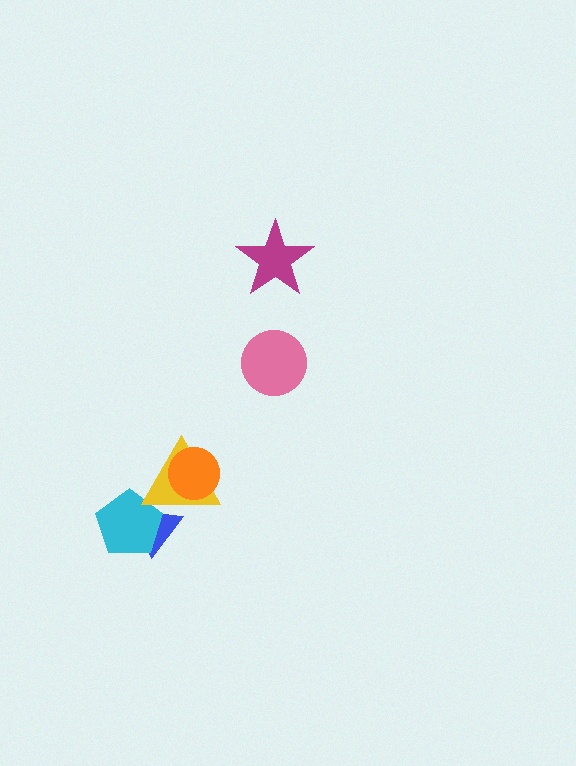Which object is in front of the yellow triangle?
The orange circle is in front of the yellow triangle.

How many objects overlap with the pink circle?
0 objects overlap with the pink circle.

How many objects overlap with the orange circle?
1 object overlaps with the orange circle.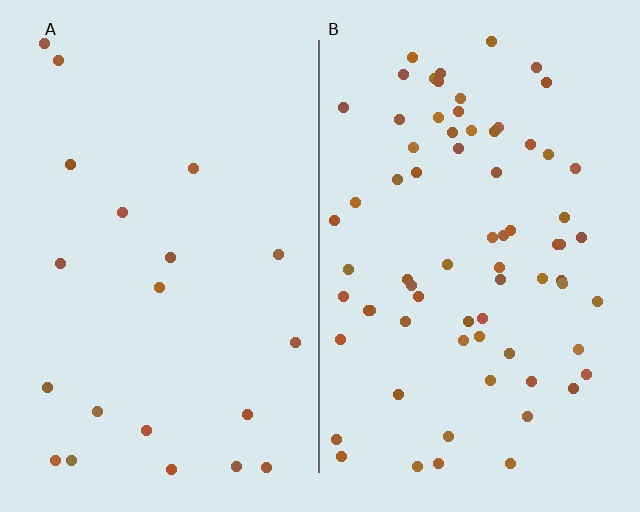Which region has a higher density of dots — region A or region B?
B (the right).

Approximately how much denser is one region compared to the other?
Approximately 3.5× — region B over region A.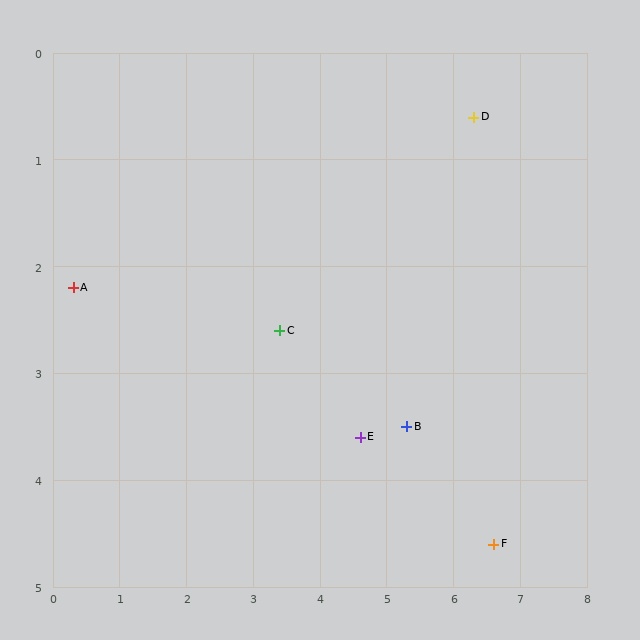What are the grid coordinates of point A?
Point A is at approximately (0.3, 2.2).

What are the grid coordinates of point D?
Point D is at approximately (6.3, 0.6).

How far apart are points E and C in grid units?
Points E and C are about 1.6 grid units apart.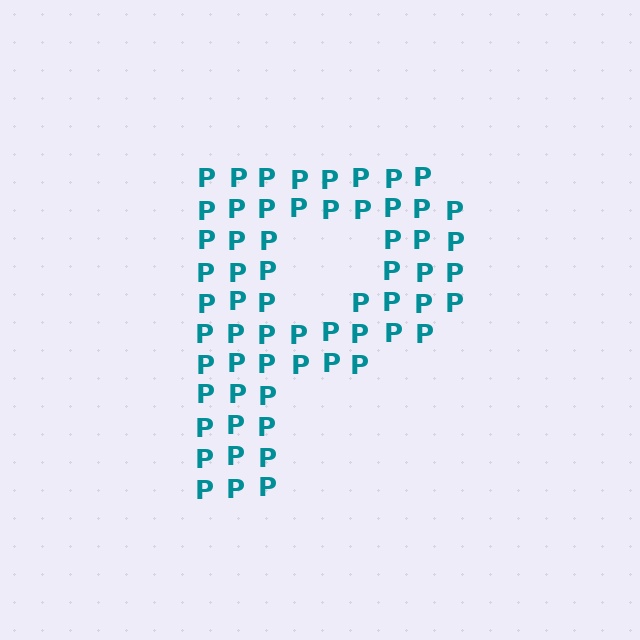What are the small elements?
The small elements are letter P's.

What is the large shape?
The large shape is the letter P.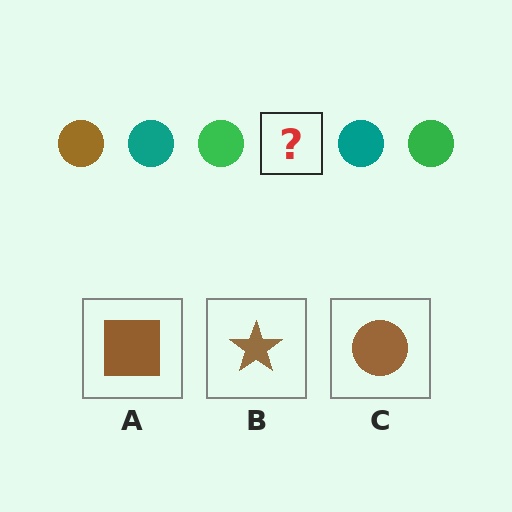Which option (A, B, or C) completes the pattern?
C.